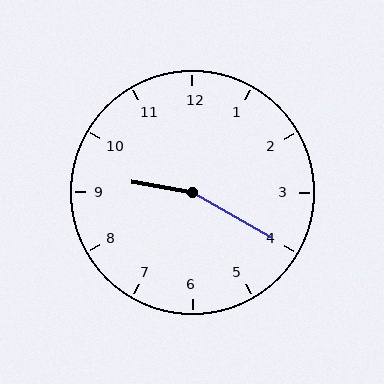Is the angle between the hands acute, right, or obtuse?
It is obtuse.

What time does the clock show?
9:20.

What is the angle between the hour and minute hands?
Approximately 160 degrees.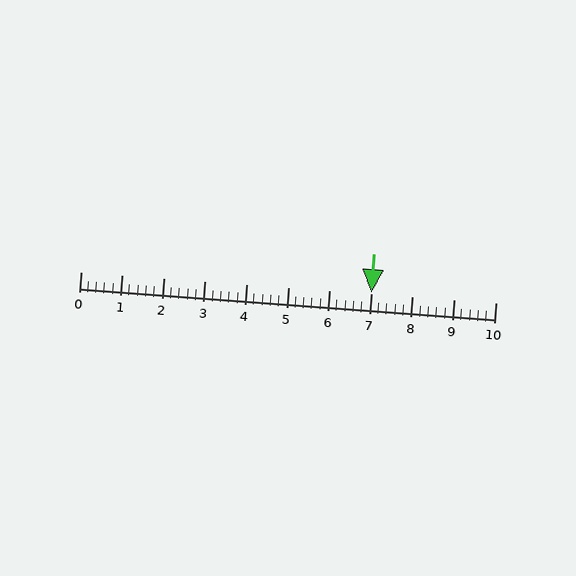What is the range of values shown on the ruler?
The ruler shows values from 0 to 10.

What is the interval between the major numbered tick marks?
The major tick marks are spaced 1 units apart.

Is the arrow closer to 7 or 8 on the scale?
The arrow is closer to 7.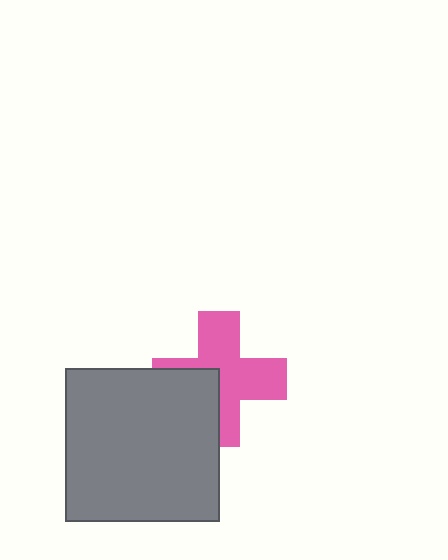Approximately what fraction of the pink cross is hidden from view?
Roughly 33% of the pink cross is hidden behind the gray rectangle.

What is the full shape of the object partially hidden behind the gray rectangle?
The partially hidden object is a pink cross.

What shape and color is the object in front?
The object in front is a gray rectangle.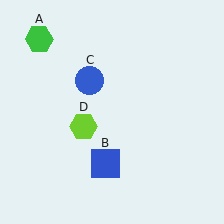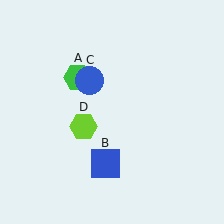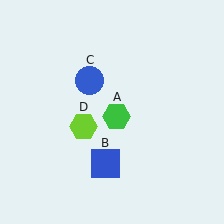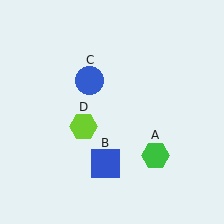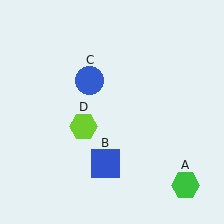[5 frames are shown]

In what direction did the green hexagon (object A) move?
The green hexagon (object A) moved down and to the right.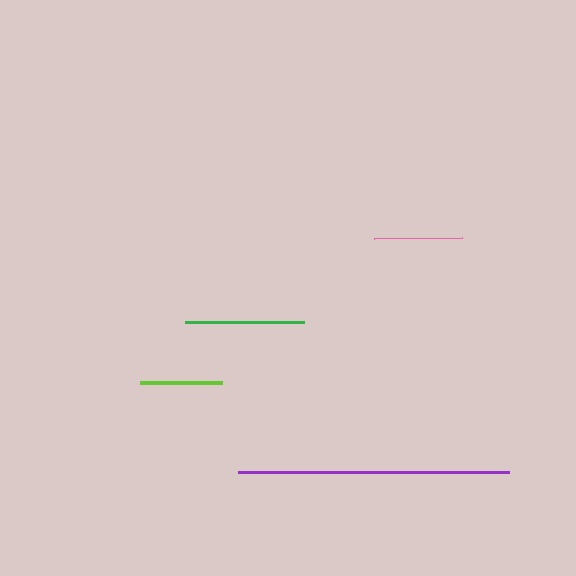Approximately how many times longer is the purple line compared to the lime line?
The purple line is approximately 3.3 times the length of the lime line.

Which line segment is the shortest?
The lime line is the shortest at approximately 82 pixels.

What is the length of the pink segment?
The pink segment is approximately 88 pixels long.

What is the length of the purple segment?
The purple segment is approximately 271 pixels long.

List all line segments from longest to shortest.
From longest to shortest: purple, green, pink, lime.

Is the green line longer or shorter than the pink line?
The green line is longer than the pink line.